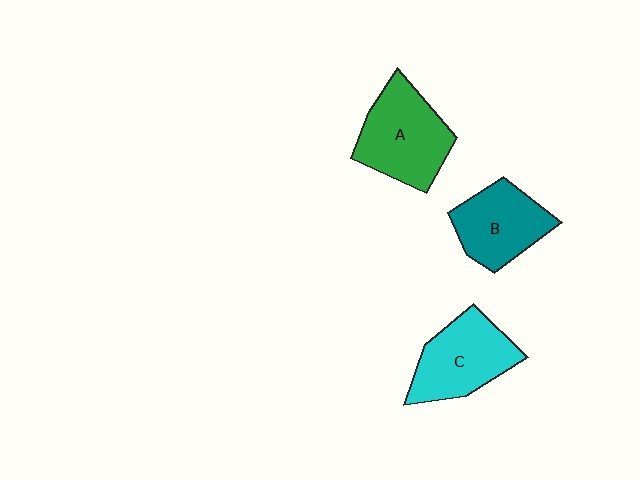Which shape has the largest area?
Shape A (green).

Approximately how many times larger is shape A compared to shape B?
Approximately 1.2 times.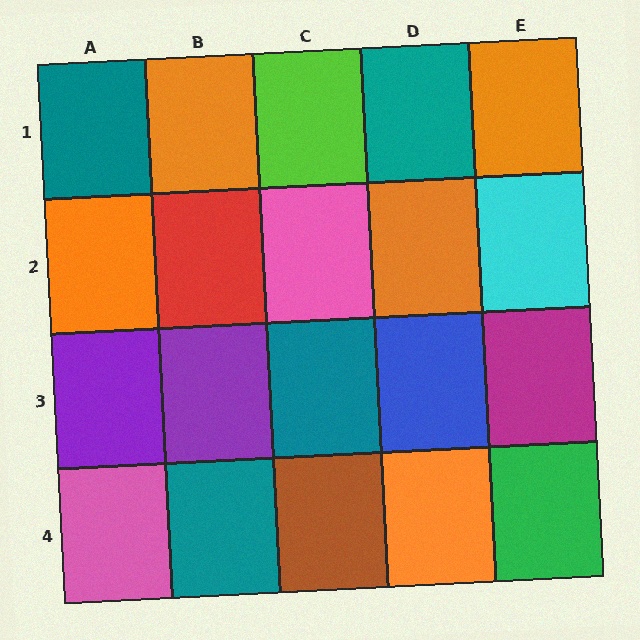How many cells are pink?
2 cells are pink.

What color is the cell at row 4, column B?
Teal.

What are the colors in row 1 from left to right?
Teal, orange, lime, teal, orange.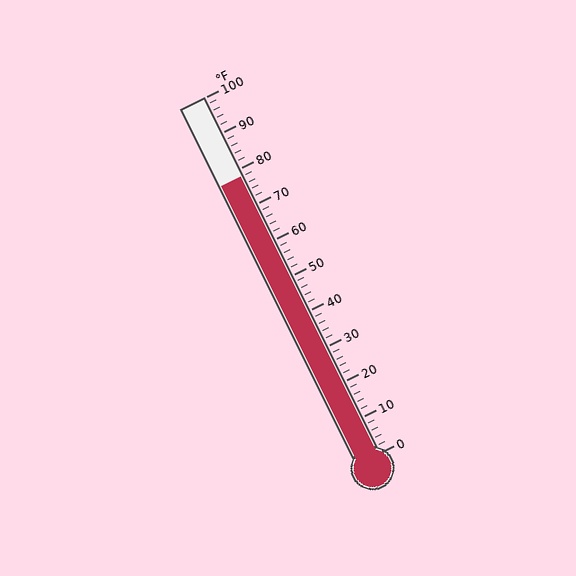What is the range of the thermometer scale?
The thermometer scale ranges from 0°F to 100°F.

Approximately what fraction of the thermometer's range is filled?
The thermometer is filled to approximately 80% of its range.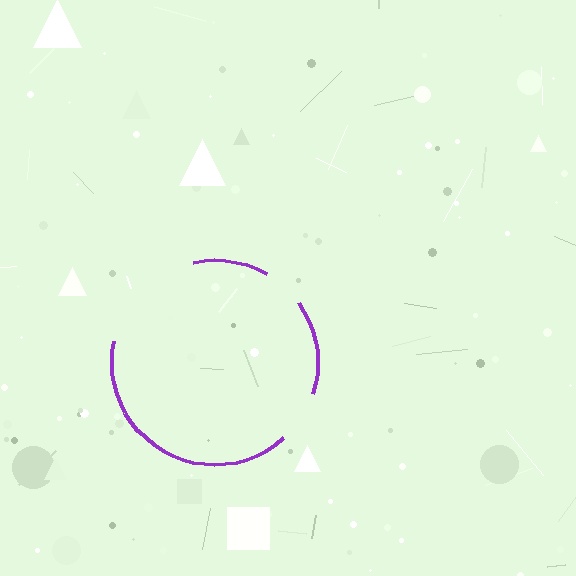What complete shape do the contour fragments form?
The contour fragments form a circle.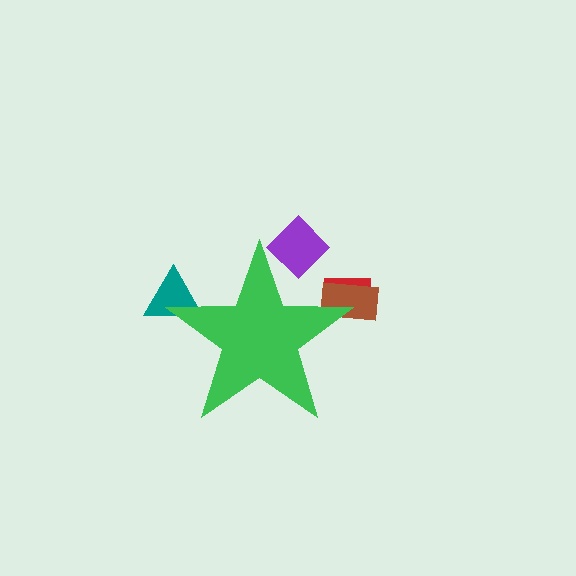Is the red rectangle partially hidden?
Yes, the red rectangle is partially hidden behind the green star.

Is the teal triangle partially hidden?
Yes, the teal triangle is partially hidden behind the green star.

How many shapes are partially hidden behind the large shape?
4 shapes are partially hidden.